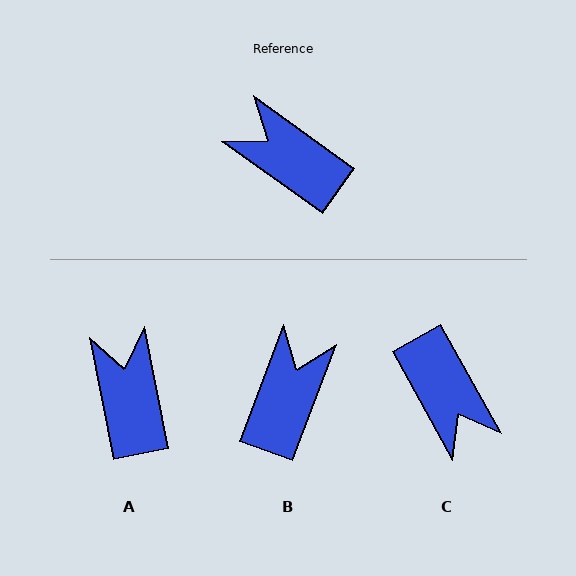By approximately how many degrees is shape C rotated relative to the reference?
Approximately 155 degrees counter-clockwise.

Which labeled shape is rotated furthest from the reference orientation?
C, about 155 degrees away.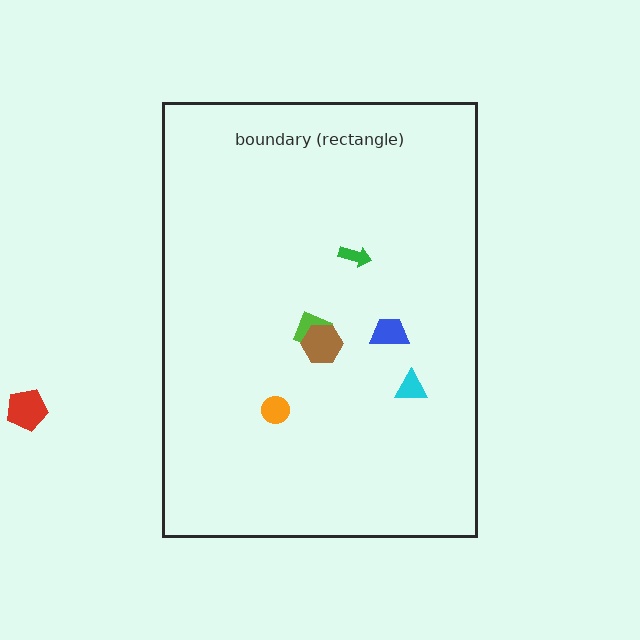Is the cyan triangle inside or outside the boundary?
Inside.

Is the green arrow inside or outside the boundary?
Inside.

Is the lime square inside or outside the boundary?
Inside.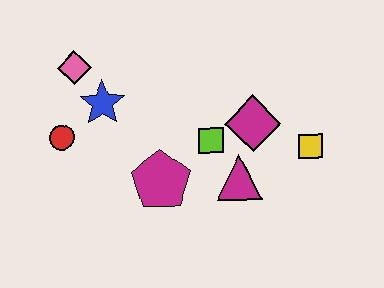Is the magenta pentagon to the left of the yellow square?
Yes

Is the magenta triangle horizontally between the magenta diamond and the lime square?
Yes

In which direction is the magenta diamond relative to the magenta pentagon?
The magenta diamond is to the right of the magenta pentagon.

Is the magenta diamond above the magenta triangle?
Yes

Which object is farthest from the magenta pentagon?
The yellow square is farthest from the magenta pentagon.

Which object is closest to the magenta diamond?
The lime square is closest to the magenta diamond.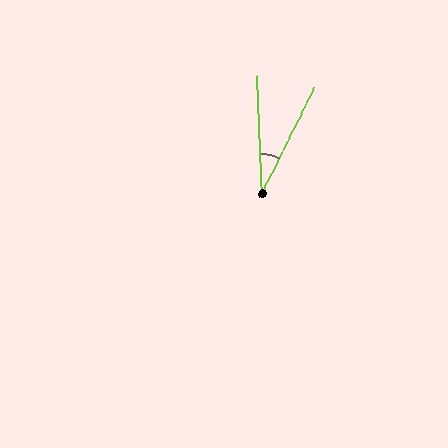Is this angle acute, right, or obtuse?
It is acute.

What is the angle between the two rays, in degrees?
Approximately 28 degrees.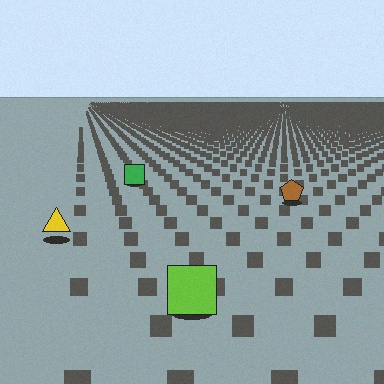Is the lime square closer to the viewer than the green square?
Yes. The lime square is closer — you can tell from the texture gradient: the ground texture is coarser near it.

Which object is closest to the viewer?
The lime square is closest. The texture marks near it are larger and more spread out.